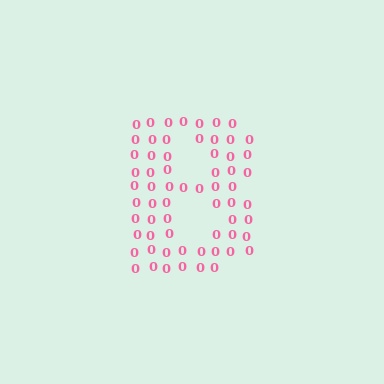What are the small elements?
The small elements are digit 0's.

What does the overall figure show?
The overall figure shows the letter B.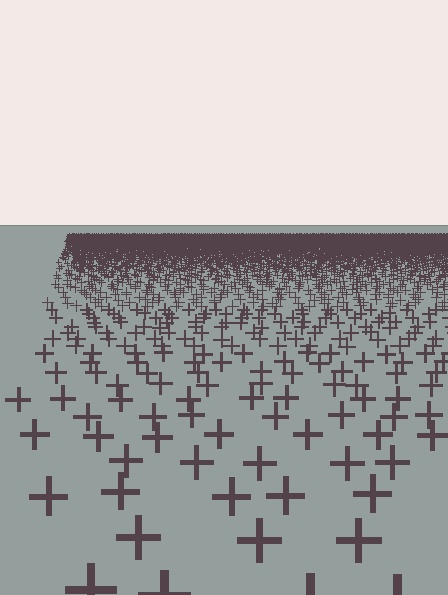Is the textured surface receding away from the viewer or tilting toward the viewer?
The surface is receding away from the viewer. Texture elements get smaller and denser toward the top.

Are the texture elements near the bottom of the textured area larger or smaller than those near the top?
Larger. Near the bottom, elements are closer to the viewer and appear at a bigger on-screen size.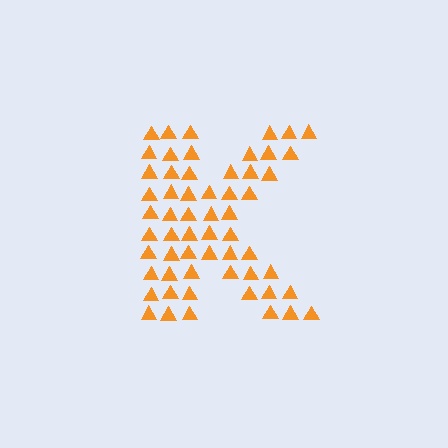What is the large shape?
The large shape is the letter K.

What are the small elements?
The small elements are triangles.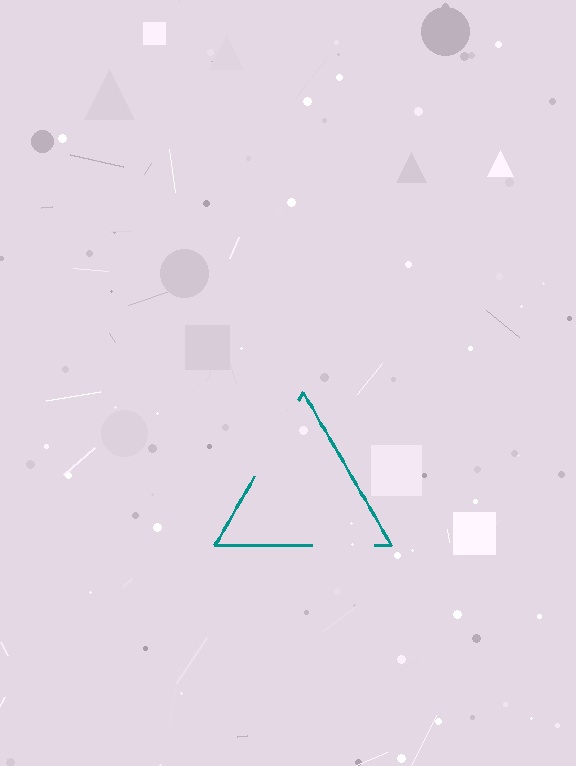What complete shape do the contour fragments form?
The contour fragments form a triangle.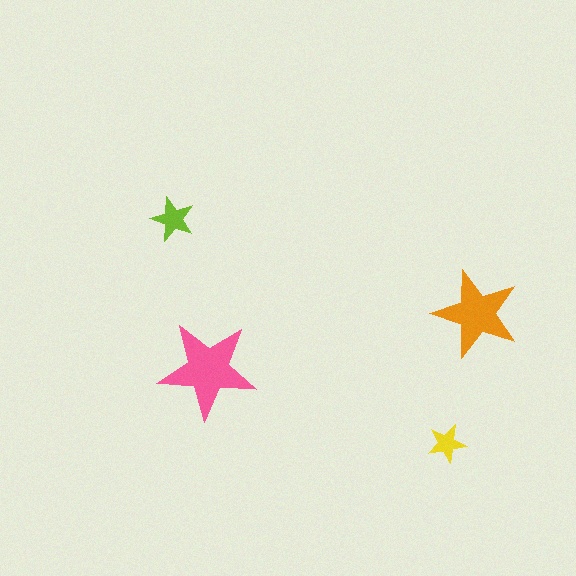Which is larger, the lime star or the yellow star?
The lime one.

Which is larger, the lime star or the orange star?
The orange one.